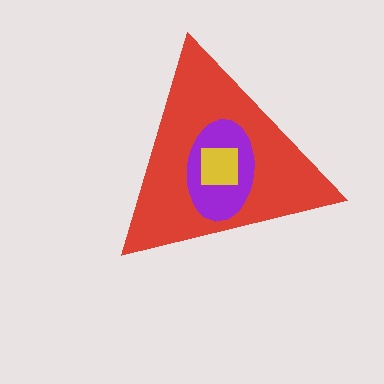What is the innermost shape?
The yellow square.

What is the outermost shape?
The red triangle.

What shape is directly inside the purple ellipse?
The yellow square.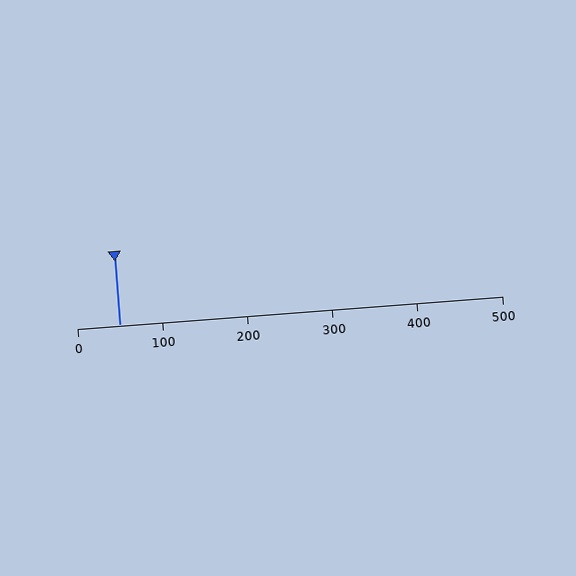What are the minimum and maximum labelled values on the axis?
The axis runs from 0 to 500.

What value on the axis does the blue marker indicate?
The marker indicates approximately 50.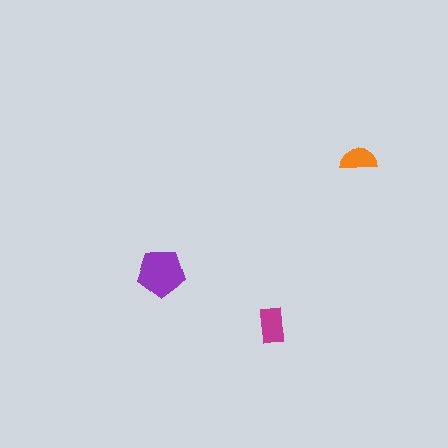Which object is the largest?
The purple pentagon.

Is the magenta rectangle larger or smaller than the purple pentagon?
Smaller.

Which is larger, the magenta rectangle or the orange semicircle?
The magenta rectangle.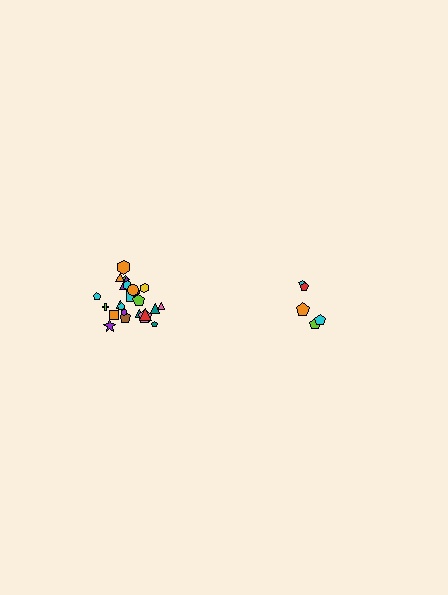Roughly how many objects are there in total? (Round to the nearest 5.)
Roughly 30 objects in total.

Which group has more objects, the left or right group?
The left group.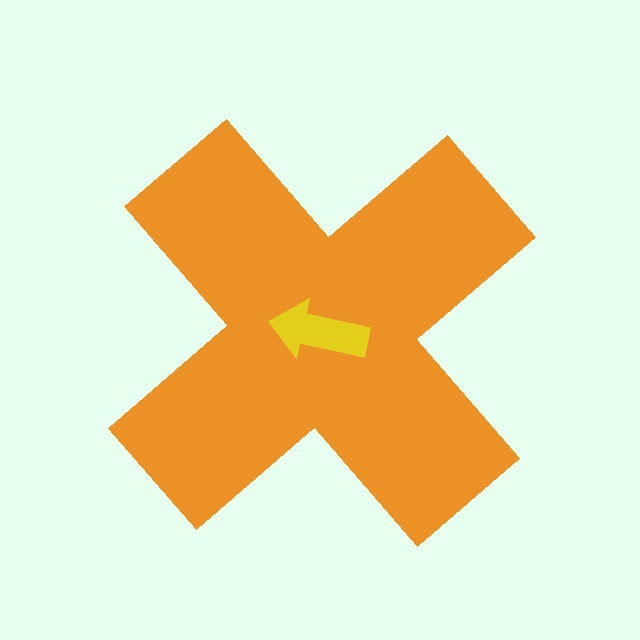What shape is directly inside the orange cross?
The yellow arrow.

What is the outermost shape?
The orange cross.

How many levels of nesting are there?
2.